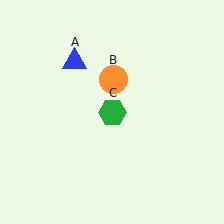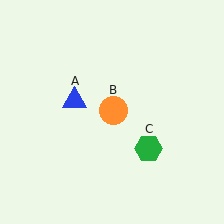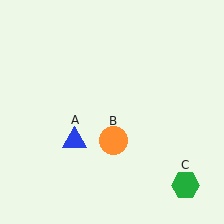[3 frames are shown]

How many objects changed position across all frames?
3 objects changed position: blue triangle (object A), orange circle (object B), green hexagon (object C).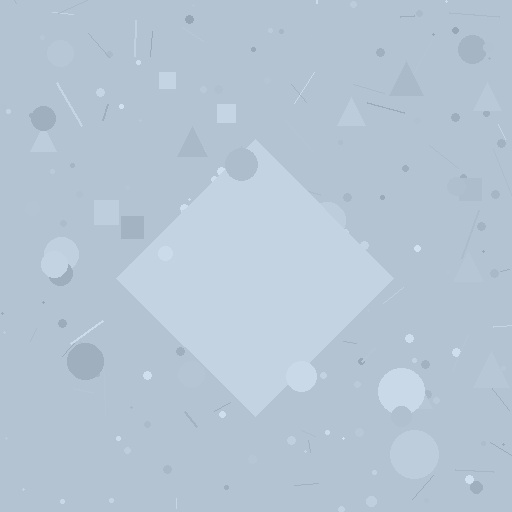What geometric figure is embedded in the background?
A diamond is embedded in the background.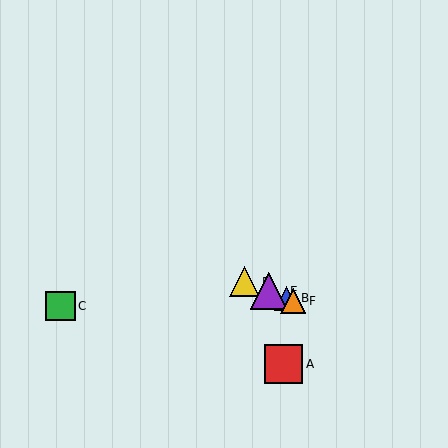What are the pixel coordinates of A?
Object A is at (283, 364).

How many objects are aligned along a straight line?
4 objects (B, D, E, F) are aligned along a straight line.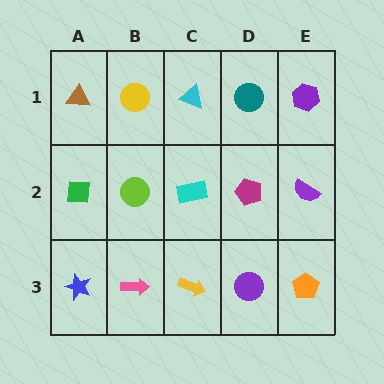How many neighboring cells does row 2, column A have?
3.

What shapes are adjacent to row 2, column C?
A cyan triangle (row 1, column C), a yellow arrow (row 3, column C), a lime circle (row 2, column B), a magenta pentagon (row 2, column D).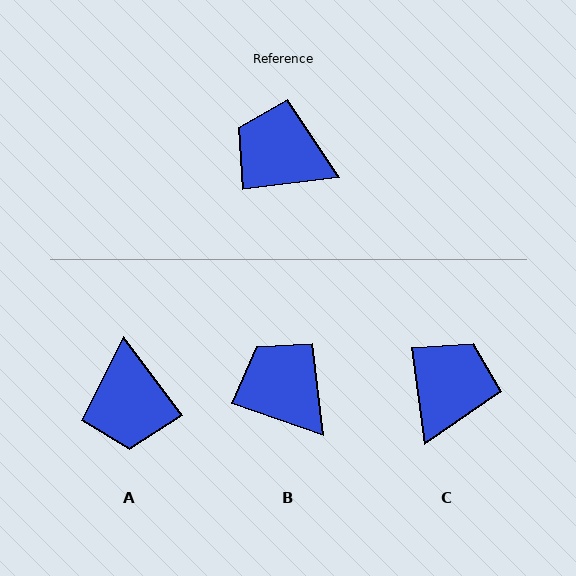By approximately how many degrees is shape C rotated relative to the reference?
Approximately 89 degrees clockwise.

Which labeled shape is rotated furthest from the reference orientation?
A, about 120 degrees away.